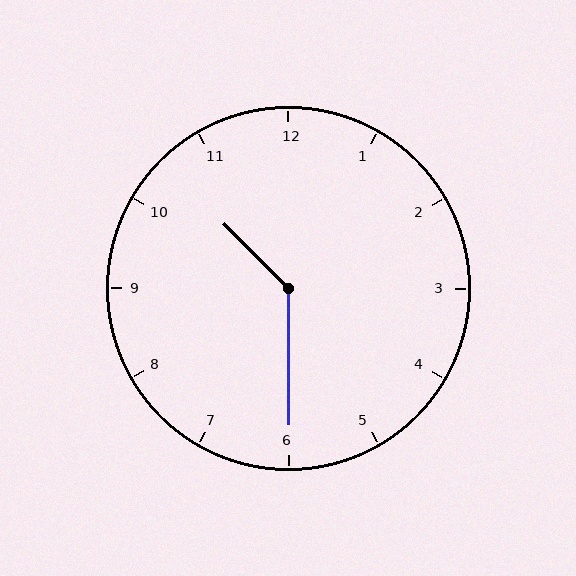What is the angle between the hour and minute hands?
Approximately 135 degrees.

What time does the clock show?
10:30.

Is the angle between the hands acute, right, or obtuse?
It is obtuse.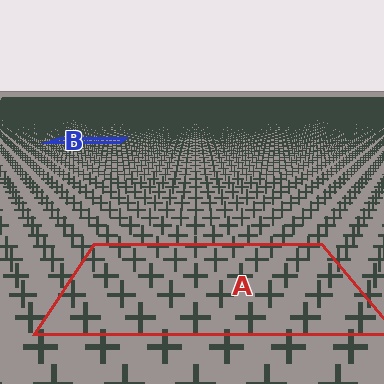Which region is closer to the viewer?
Region A is closer. The texture elements there are larger and more spread out.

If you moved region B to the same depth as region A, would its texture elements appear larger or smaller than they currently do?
They would appear larger. At a closer depth, the same texture elements are projected at a bigger on-screen size.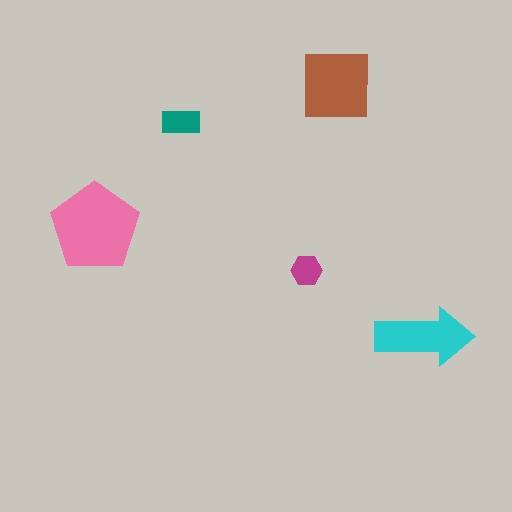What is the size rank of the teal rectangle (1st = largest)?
4th.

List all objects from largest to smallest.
The pink pentagon, the brown square, the cyan arrow, the teal rectangle, the magenta hexagon.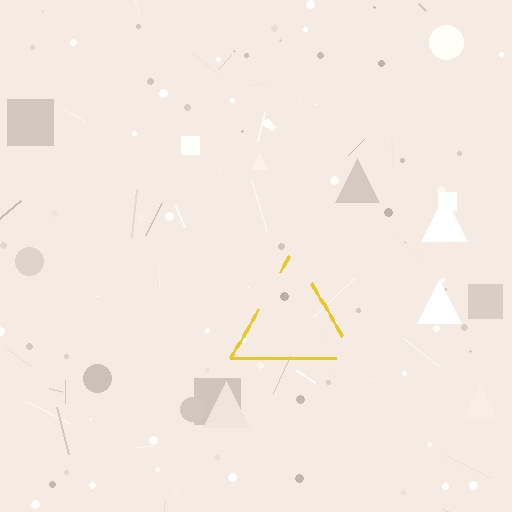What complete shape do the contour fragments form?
The contour fragments form a triangle.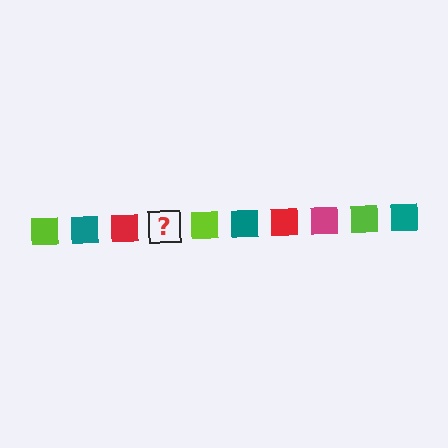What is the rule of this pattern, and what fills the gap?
The rule is that the pattern cycles through lime, teal, red, magenta squares. The gap should be filled with a magenta square.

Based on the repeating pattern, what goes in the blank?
The blank should be a magenta square.